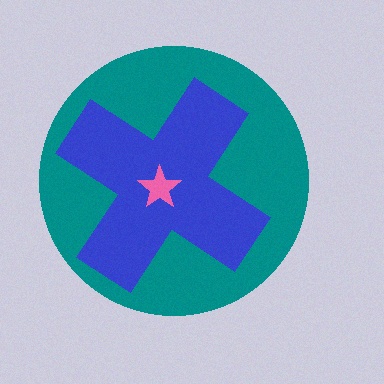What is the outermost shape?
The teal circle.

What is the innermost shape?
The pink star.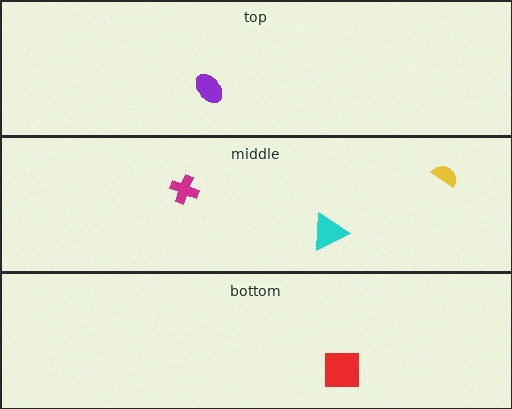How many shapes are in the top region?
1.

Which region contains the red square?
The bottom region.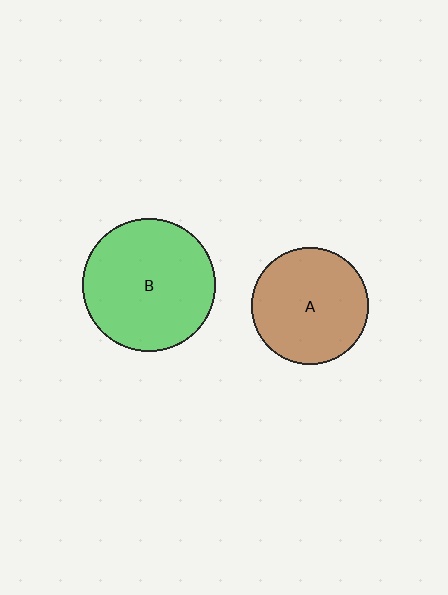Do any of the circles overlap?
No, none of the circles overlap.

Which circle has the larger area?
Circle B (green).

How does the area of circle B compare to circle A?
Approximately 1.3 times.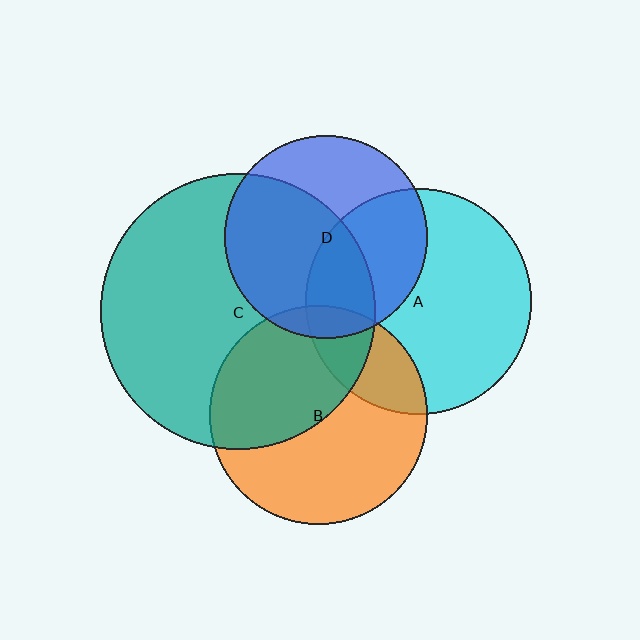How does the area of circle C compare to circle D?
Approximately 1.8 times.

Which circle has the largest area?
Circle C (teal).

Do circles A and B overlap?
Yes.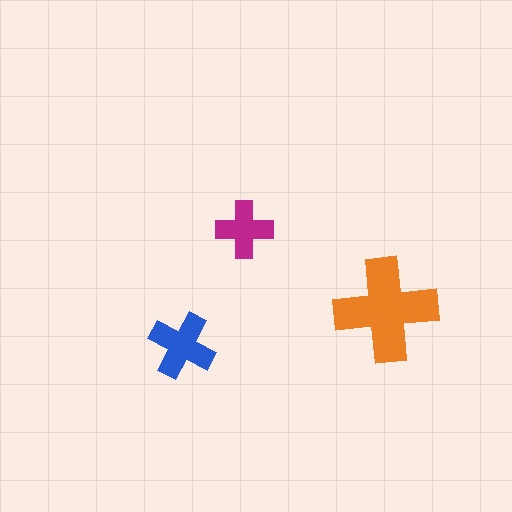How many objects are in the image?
There are 3 objects in the image.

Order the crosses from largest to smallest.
the orange one, the blue one, the magenta one.